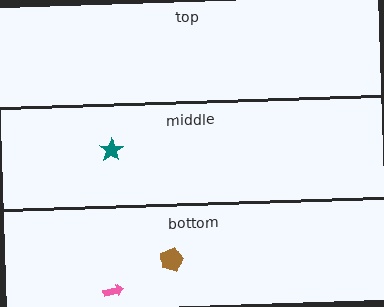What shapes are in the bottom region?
The pink arrow, the brown pentagon.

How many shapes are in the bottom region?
2.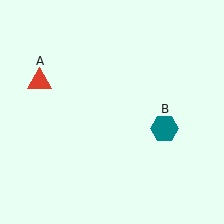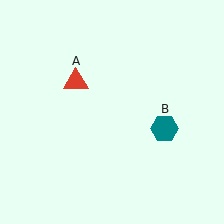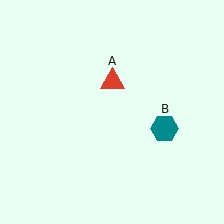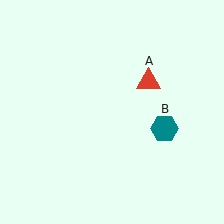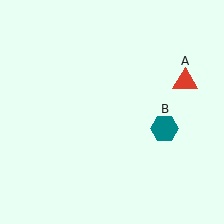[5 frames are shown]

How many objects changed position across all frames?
1 object changed position: red triangle (object A).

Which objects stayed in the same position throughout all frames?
Teal hexagon (object B) remained stationary.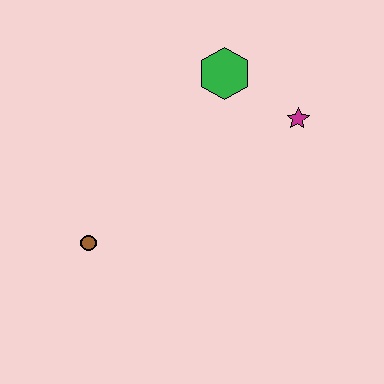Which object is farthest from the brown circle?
The magenta star is farthest from the brown circle.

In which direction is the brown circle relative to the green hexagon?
The brown circle is below the green hexagon.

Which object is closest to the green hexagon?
The magenta star is closest to the green hexagon.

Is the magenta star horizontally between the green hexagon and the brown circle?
No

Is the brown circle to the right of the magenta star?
No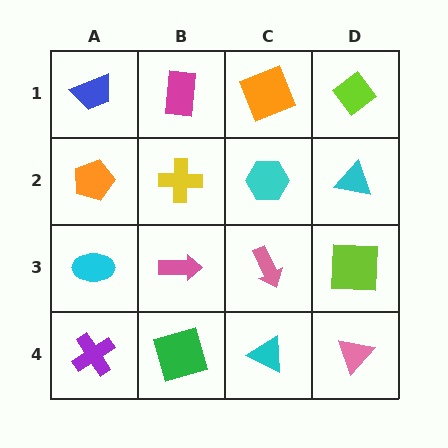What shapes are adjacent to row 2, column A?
A blue trapezoid (row 1, column A), a cyan ellipse (row 3, column A), a yellow cross (row 2, column B).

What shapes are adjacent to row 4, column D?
A lime square (row 3, column D), a cyan triangle (row 4, column C).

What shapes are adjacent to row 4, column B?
A pink arrow (row 3, column B), a purple cross (row 4, column A), a cyan triangle (row 4, column C).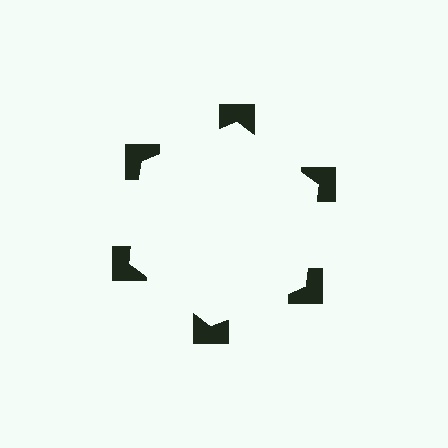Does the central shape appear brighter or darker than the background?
It typically appears slightly brighter than the background, even though no actual brightness change is drawn.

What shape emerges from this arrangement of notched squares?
An illusory hexagon — its edges are inferred from the aligned wedge cuts in the notched squares, not physically drawn.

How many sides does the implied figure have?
6 sides.